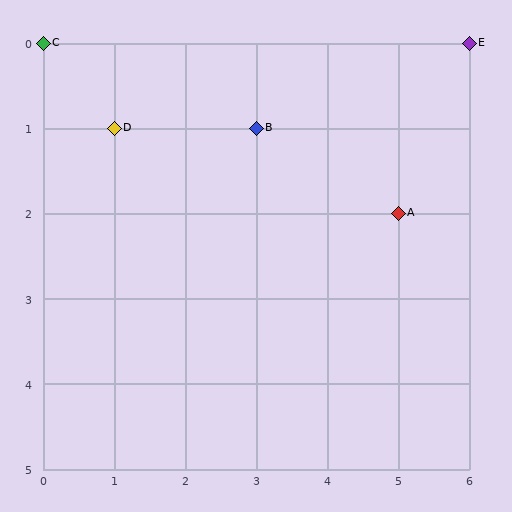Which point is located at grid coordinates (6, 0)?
Point E is at (6, 0).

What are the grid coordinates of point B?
Point B is at grid coordinates (3, 1).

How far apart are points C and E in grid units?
Points C and E are 6 columns apart.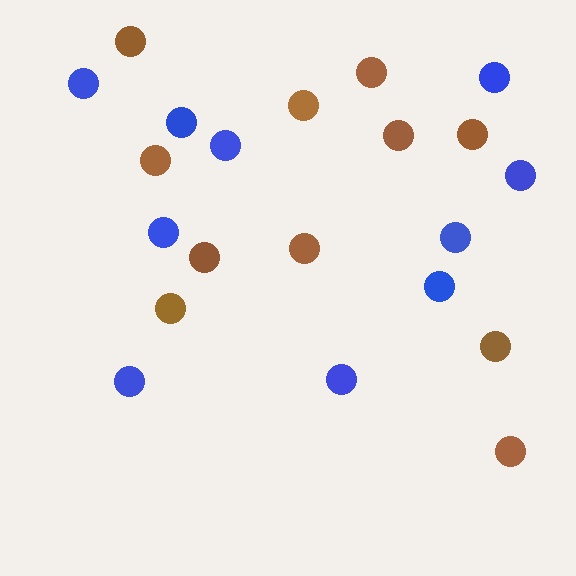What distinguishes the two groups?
There are 2 groups: one group of brown circles (11) and one group of blue circles (10).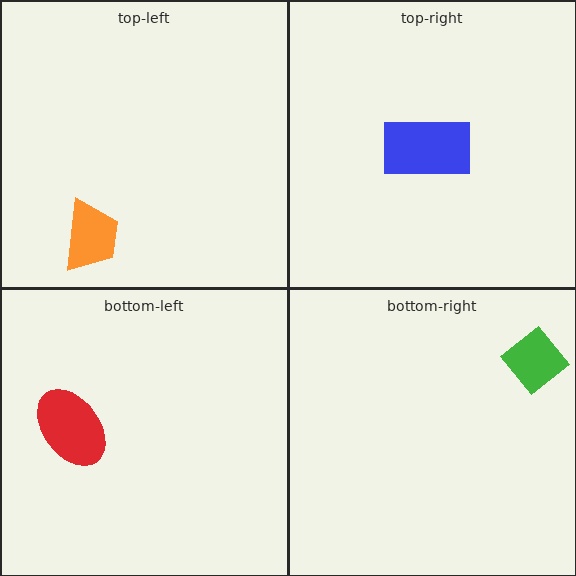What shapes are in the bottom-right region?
The green diamond.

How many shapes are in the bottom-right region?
1.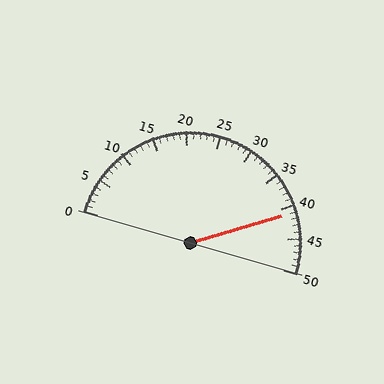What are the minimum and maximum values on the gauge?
The gauge ranges from 0 to 50.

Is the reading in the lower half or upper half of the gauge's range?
The reading is in the upper half of the range (0 to 50).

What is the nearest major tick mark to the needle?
The nearest major tick mark is 40.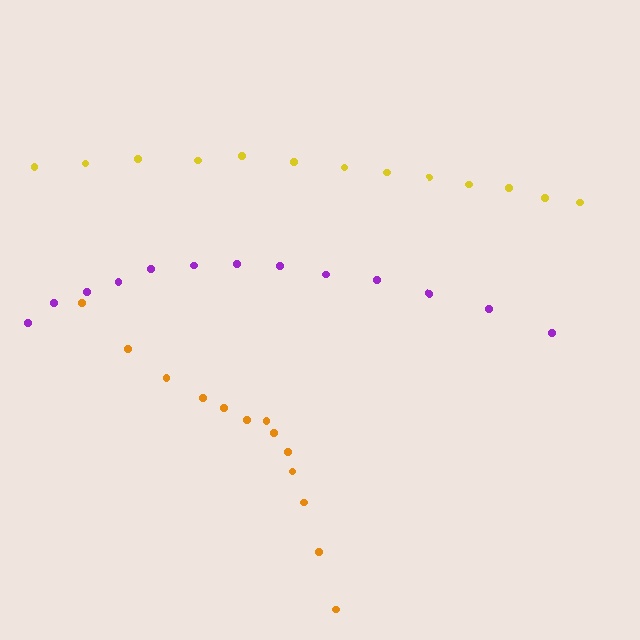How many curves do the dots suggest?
There are 3 distinct paths.